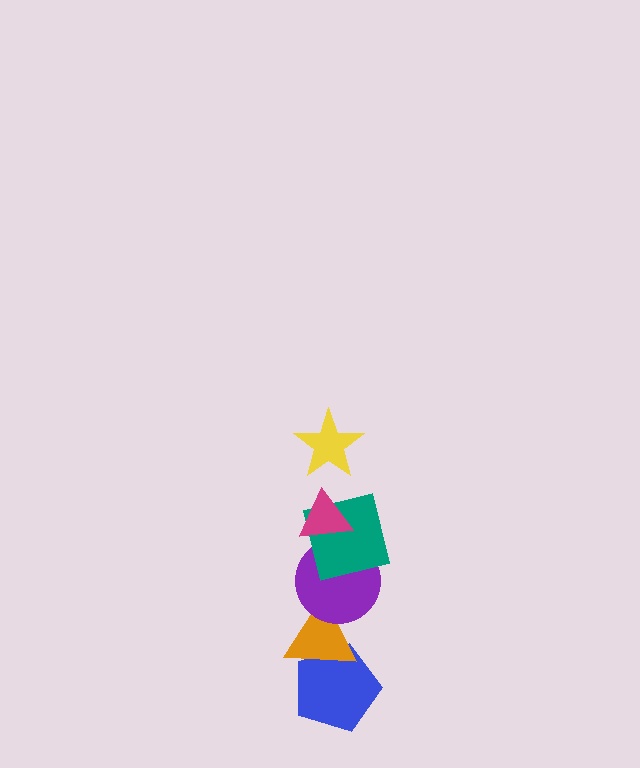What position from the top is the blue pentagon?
The blue pentagon is 6th from the top.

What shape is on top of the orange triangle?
The purple circle is on top of the orange triangle.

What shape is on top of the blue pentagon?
The orange triangle is on top of the blue pentagon.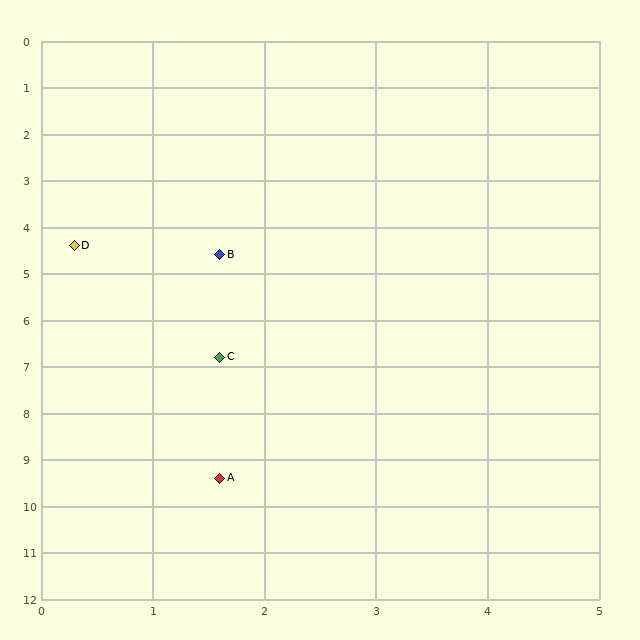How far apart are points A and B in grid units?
Points A and B are about 4.8 grid units apart.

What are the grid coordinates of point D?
Point D is at approximately (0.3, 4.4).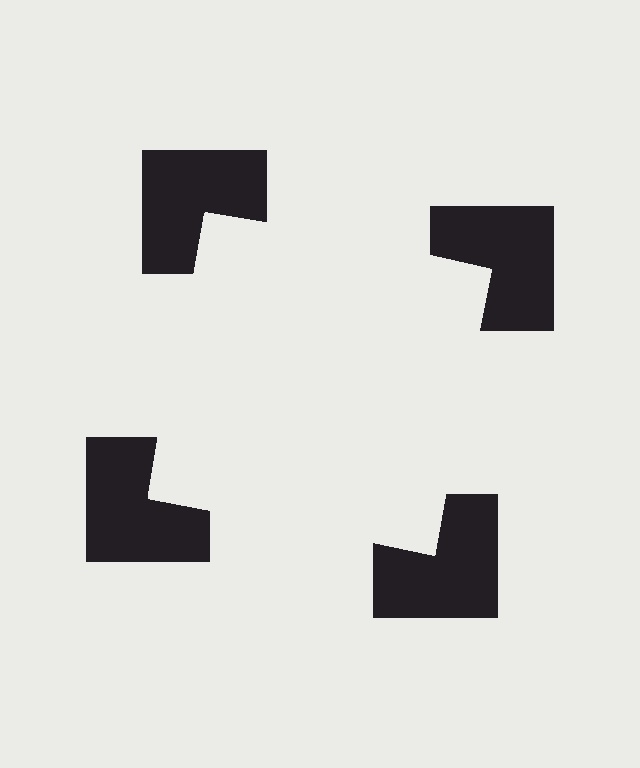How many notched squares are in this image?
There are 4 — one at each vertex of the illusory square.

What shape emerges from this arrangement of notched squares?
An illusory square — its edges are inferred from the aligned wedge cuts in the notched squares, not physically drawn.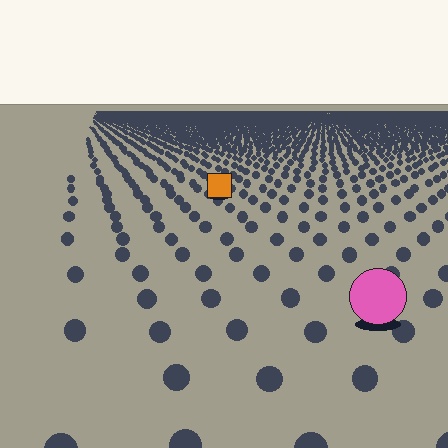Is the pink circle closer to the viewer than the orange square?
Yes. The pink circle is closer — you can tell from the texture gradient: the ground texture is coarser near it.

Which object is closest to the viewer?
The pink circle is closest. The texture marks near it are larger and more spread out.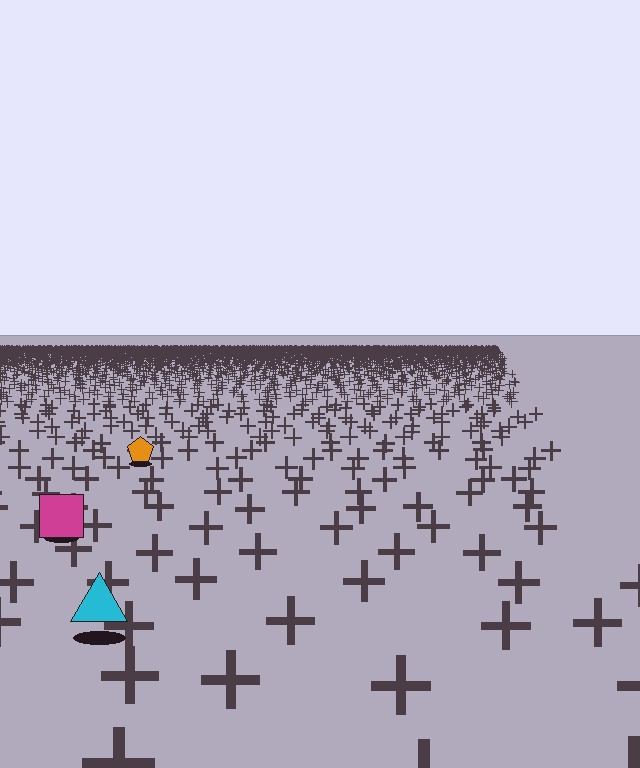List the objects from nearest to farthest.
From nearest to farthest: the cyan triangle, the magenta square, the orange pentagon.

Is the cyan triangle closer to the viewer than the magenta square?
Yes. The cyan triangle is closer — you can tell from the texture gradient: the ground texture is coarser near it.